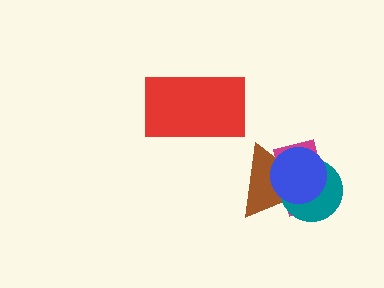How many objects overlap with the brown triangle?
3 objects overlap with the brown triangle.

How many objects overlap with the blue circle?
3 objects overlap with the blue circle.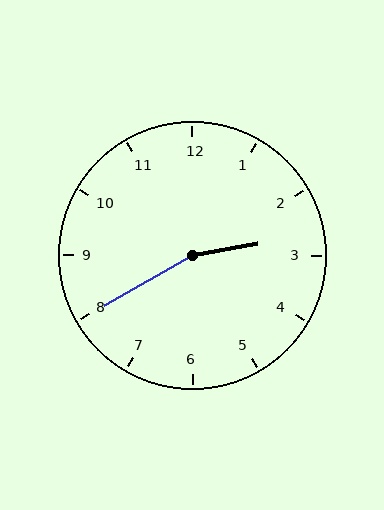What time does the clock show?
2:40.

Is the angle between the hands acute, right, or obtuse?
It is obtuse.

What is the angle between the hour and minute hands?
Approximately 160 degrees.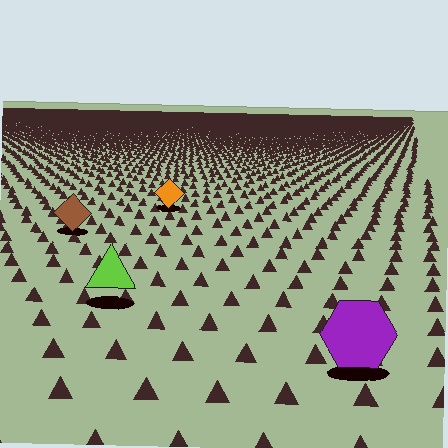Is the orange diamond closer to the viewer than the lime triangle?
No. The lime triangle is closer — you can tell from the texture gradient: the ground texture is coarser near it.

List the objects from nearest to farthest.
From nearest to farthest: the purple hexagon, the lime triangle, the brown diamond, the orange diamond.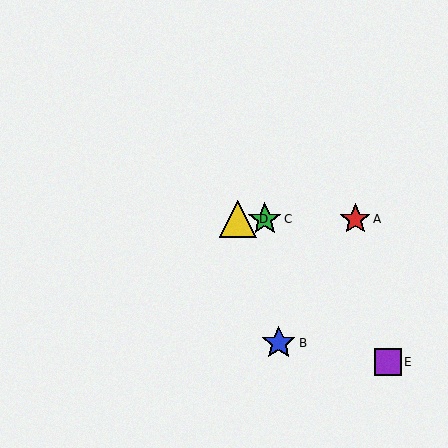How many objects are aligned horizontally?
3 objects (A, C, D) are aligned horizontally.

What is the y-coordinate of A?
Object A is at y≈219.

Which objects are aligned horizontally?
Objects A, C, D are aligned horizontally.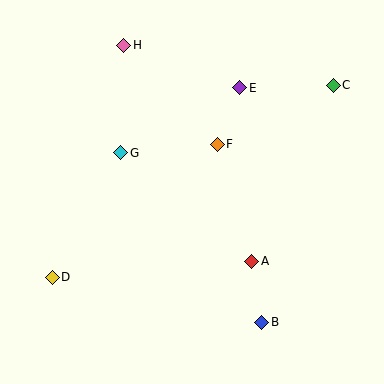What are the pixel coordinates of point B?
Point B is at (262, 322).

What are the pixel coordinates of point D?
Point D is at (52, 277).